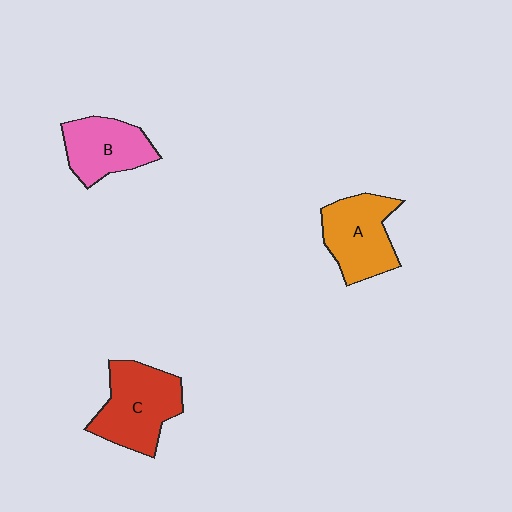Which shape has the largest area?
Shape C (red).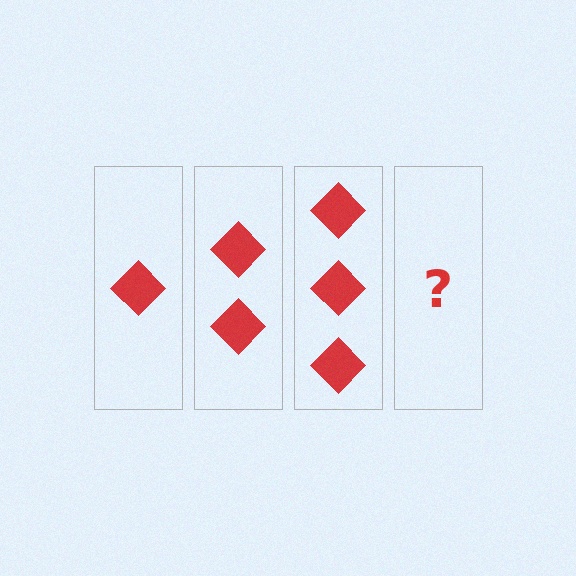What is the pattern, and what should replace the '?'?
The pattern is that each step adds one more diamond. The '?' should be 4 diamonds.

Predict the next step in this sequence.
The next step is 4 diamonds.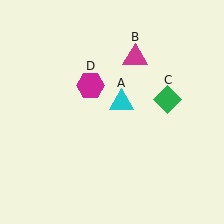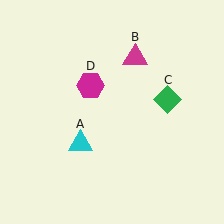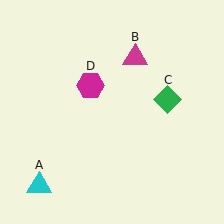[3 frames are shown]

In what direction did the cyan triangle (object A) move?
The cyan triangle (object A) moved down and to the left.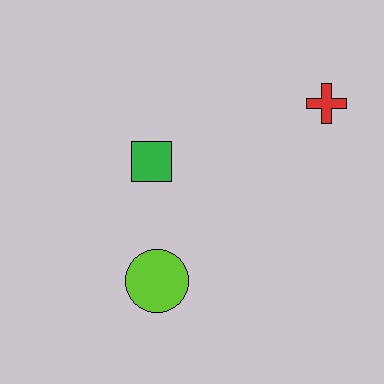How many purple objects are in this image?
There are no purple objects.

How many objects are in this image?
There are 3 objects.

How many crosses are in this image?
There is 1 cross.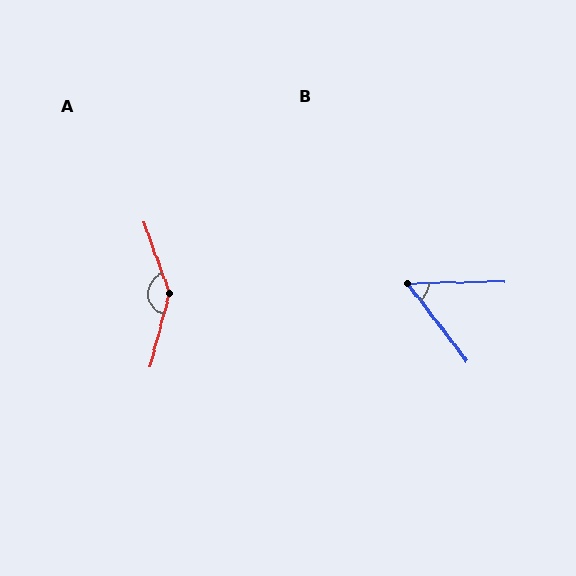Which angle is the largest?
A, at approximately 146 degrees.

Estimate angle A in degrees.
Approximately 146 degrees.